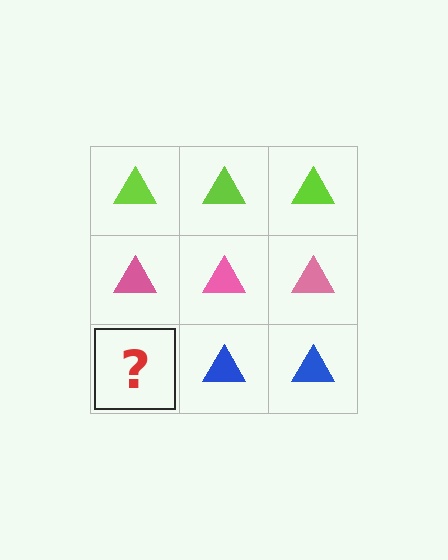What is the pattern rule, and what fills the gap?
The rule is that each row has a consistent color. The gap should be filled with a blue triangle.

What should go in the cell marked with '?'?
The missing cell should contain a blue triangle.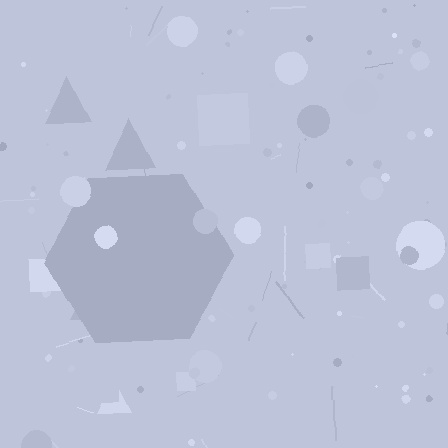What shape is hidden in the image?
A hexagon is hidden in the image.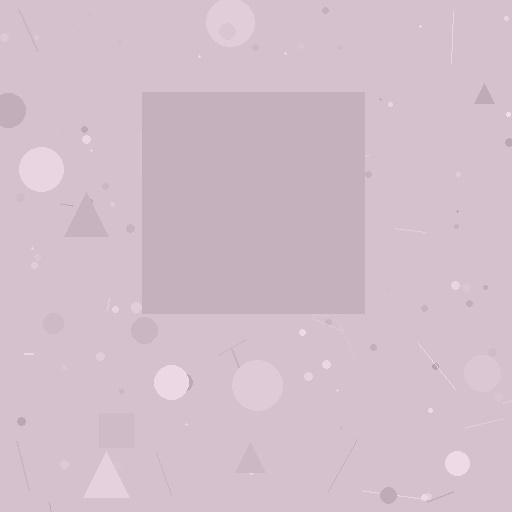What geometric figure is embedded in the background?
A square is embedded in the background.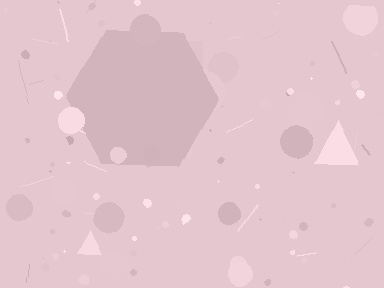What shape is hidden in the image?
A hexagon is hidden in the image.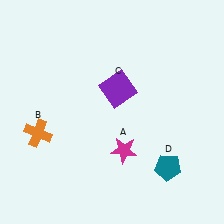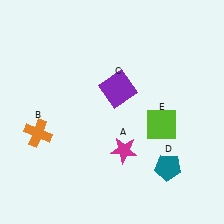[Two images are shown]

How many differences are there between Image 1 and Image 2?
There is 1 difference between the two images.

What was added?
A lime square (E) was added in Image 2.